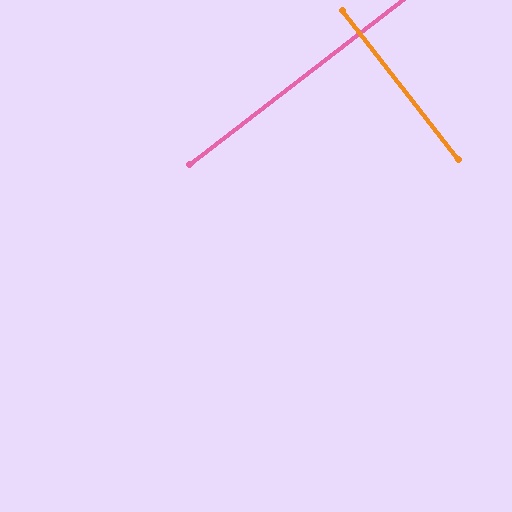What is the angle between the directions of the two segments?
Approximately 90 degrees.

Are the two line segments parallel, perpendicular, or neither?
Perpendicular — they meet at approximately 90°.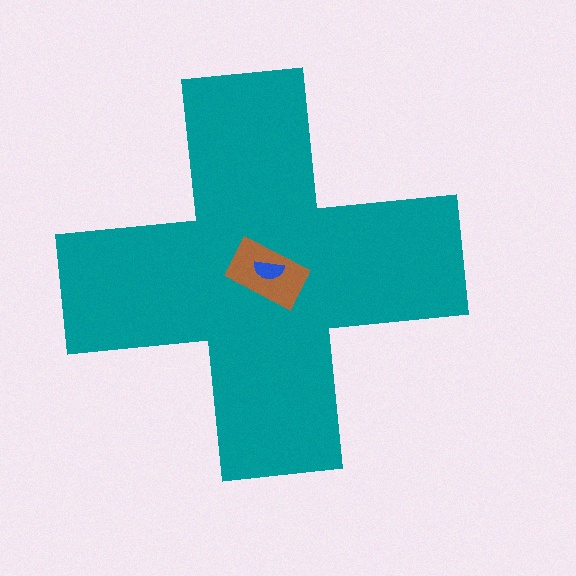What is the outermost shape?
The teal cross.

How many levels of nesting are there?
3.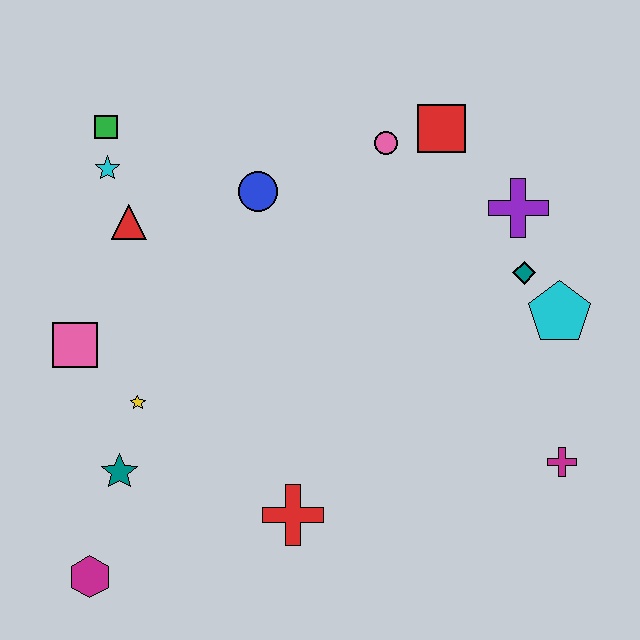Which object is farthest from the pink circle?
The magenta hexagon is farthest from the pink circle.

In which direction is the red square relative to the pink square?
The red square is to the right of the pink square.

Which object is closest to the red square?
The pink circle is closest to the red square.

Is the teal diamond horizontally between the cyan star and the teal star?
No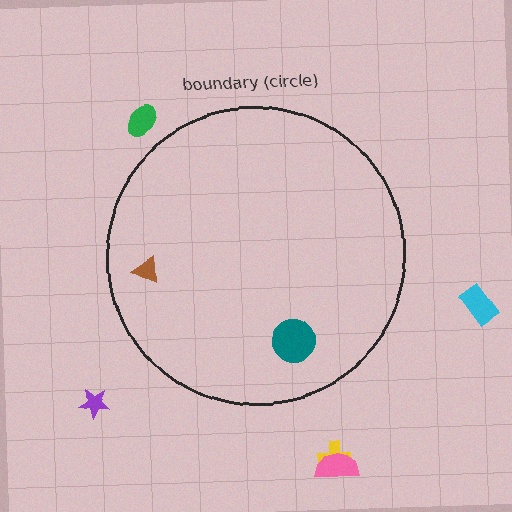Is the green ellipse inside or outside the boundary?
Outside.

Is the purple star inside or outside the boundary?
Outside.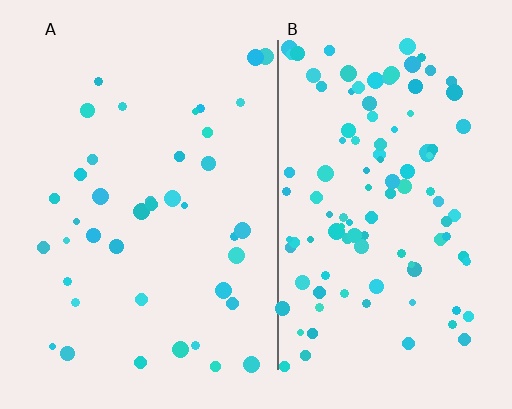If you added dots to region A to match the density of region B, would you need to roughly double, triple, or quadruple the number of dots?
Approximately triple.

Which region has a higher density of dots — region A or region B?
B (the right).